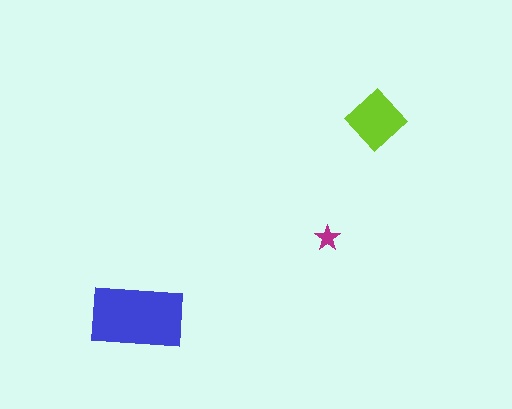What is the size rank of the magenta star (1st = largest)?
3rd.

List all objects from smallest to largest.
The magenta star, the lime diamond, the blue rectangle.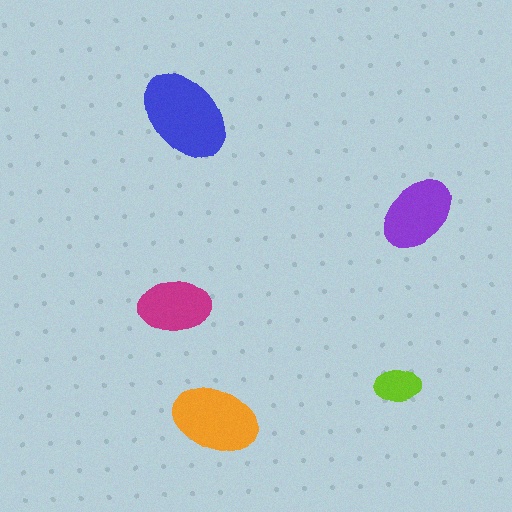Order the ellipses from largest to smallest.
the blue one, the orange one, the purple one, the magenta one, the lime one.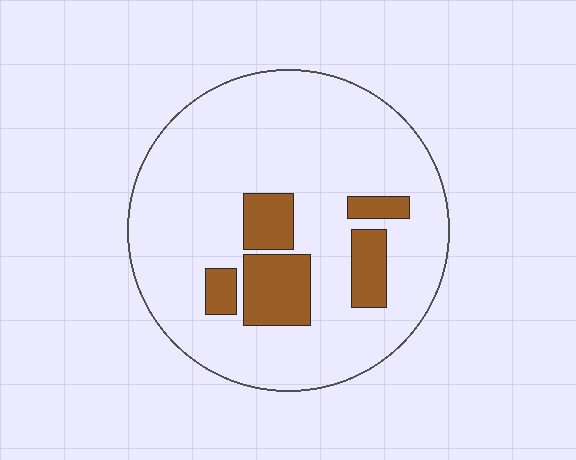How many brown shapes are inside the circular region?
5.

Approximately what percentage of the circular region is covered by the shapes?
Approximately 15%.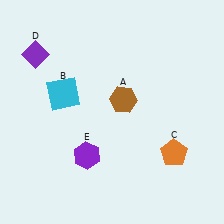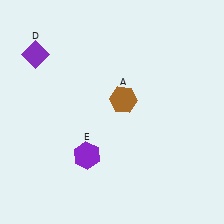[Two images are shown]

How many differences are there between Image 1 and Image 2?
There are 2 differences between the two images.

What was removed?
The cyan square (B), the orange pentagon (C) were removed in Image 2.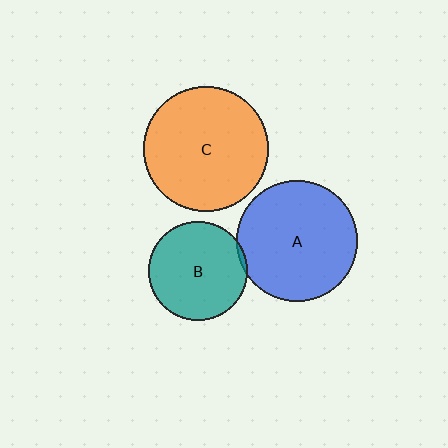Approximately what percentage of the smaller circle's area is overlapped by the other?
Approximately 5%.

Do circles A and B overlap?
Yes.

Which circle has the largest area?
Circle C (orange).